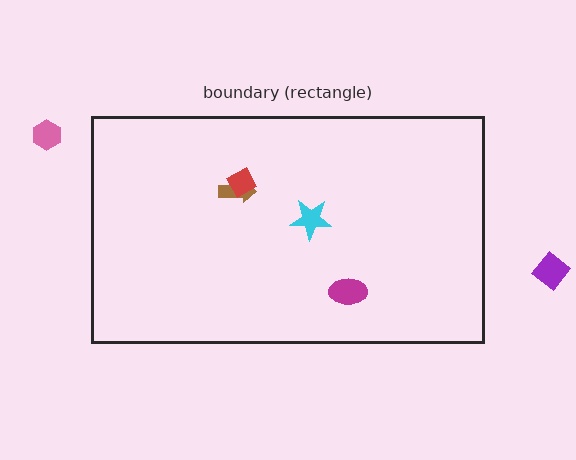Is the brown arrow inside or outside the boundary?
Inside.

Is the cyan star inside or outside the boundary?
Inside.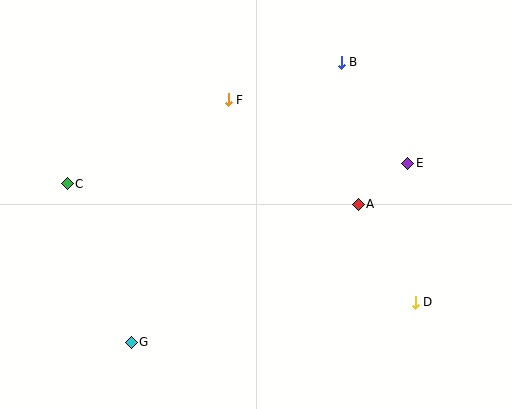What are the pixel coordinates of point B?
Point B is at (341, 62).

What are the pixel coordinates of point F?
Point F is at (228, 100).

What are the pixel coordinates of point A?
Point A is at (358, 204).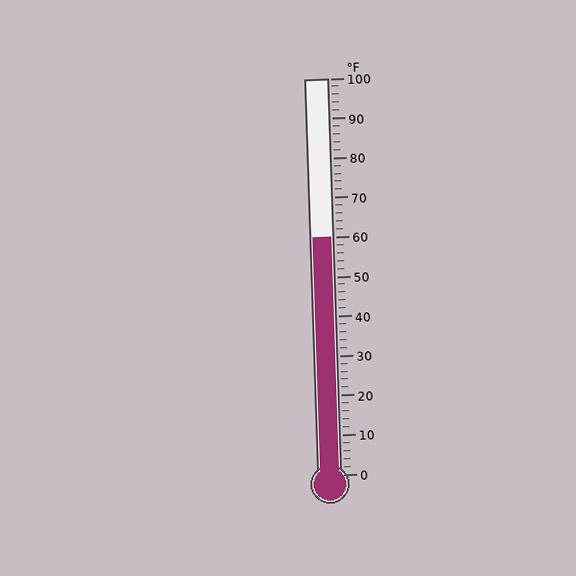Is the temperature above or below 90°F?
The temperature is below 90°F.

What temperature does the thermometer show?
The thermometer shows approximately 60°F.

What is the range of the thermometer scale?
The thermometer scale ranges from 0°F to 100°F.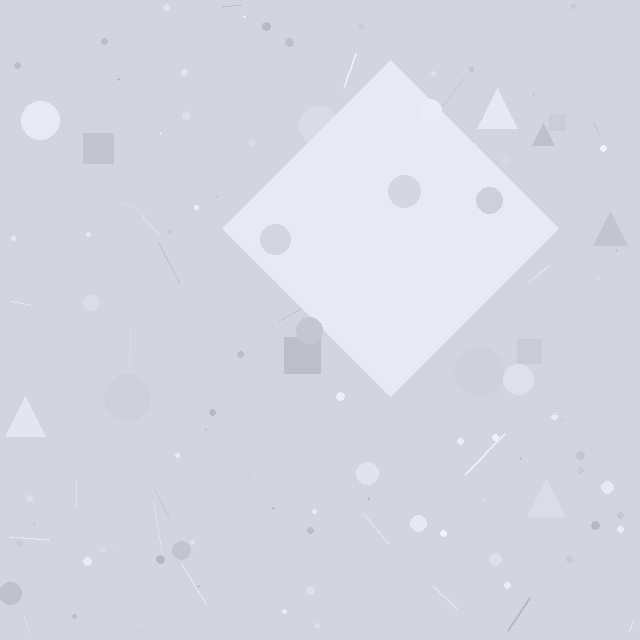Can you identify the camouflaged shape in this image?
The camouflaged shape is a diamond.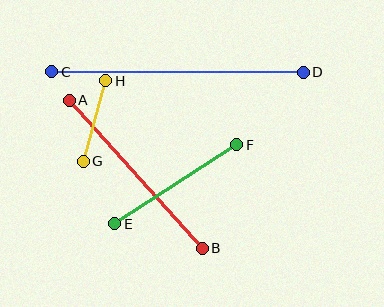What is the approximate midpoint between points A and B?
The midpoint is at approximately (136, 174) pixels.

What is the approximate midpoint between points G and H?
The midpoint is at approximately (94, 121) pixels.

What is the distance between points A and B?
The distance is approximately 199 pixels.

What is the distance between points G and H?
The distance is approximately 84 pixels.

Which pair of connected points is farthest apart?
Points C and D are farthest apart.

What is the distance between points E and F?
The distance is approximately 145 pixels.